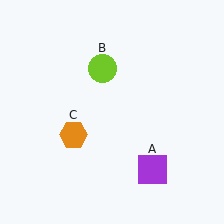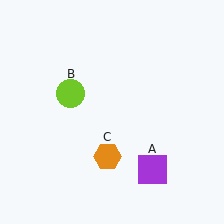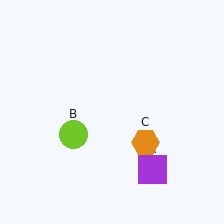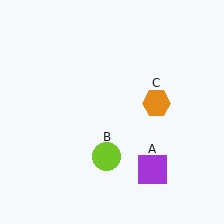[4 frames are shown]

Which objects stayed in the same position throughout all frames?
Purple square (object A) remained stationary.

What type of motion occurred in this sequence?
The lime circle (object B), orange hexagon (object C) rotated counterclockwise around the center of the scene.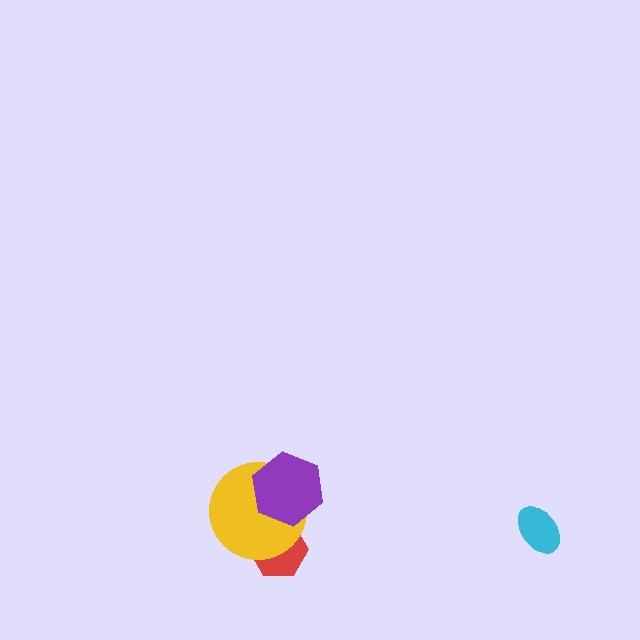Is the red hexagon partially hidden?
Yes, it is partially covered by another shape.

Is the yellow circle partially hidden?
Yes, it is partially covered by another shape.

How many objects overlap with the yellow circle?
2 objects overlap with the yellow circle.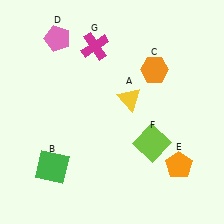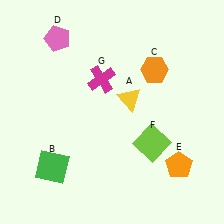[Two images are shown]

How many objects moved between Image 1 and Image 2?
1 object moved between the two images.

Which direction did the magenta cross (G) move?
The magenta cross (G) moved down.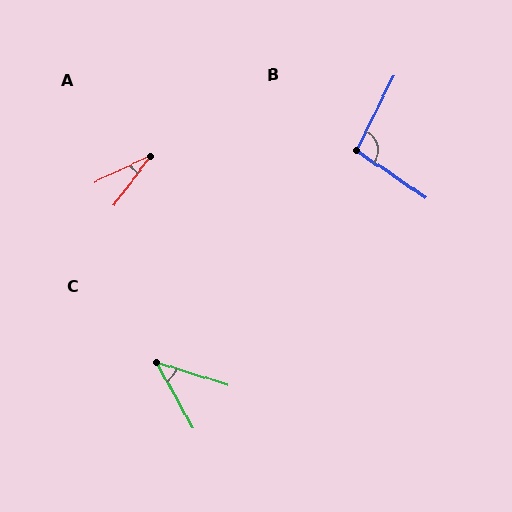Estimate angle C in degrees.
Approximately 44 degrees.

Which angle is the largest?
B, at approximately 97 degrees.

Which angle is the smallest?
A, at approximately 29 degrees.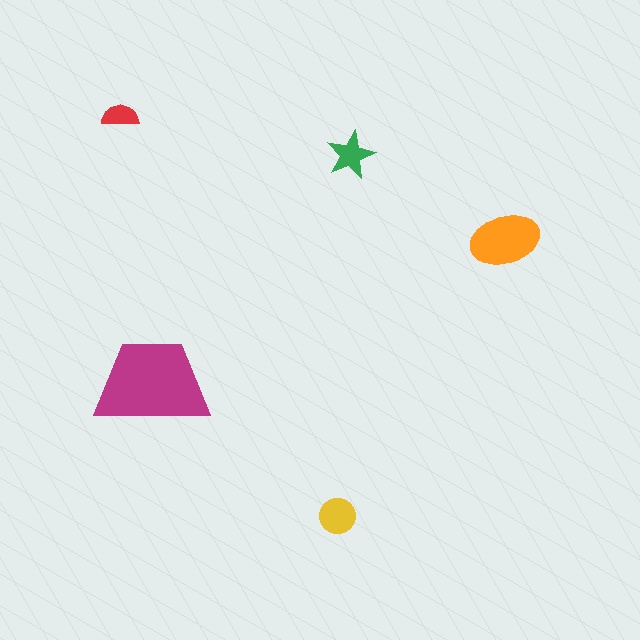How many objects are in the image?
There are 5 objects in the image.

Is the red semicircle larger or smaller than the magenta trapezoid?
Smaller.